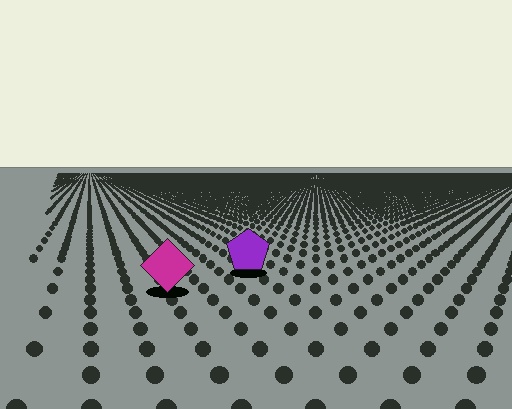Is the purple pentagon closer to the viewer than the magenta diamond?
No. The magenta diamond is closer — you can tell from the texture gradient: the ground texture is coarser near it.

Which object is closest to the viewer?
The magenta diamond is closest. The texture marks near it are larger and more spread out.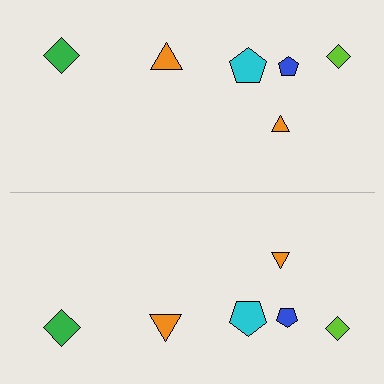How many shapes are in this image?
There are 12 shapes in this image.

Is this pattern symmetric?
Yes, this pattern has bilateral (reflection) symmetry.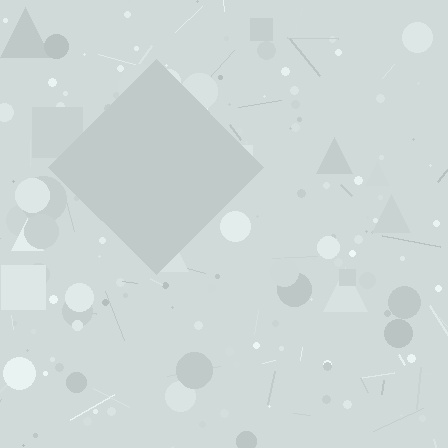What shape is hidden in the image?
A diamond is hidden in the image.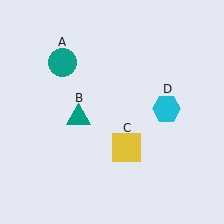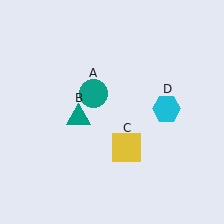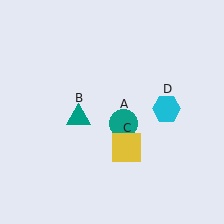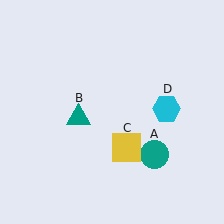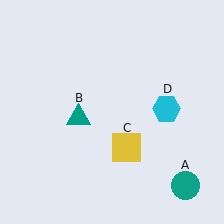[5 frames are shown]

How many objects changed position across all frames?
1 object changed position: teal circle (object A).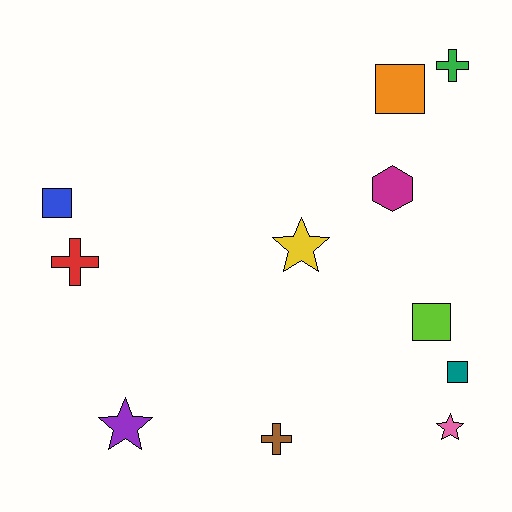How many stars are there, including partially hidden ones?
There are 3 stars.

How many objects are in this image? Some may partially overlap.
There are 11 objects.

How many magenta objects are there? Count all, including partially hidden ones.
There is 1 magenta object.